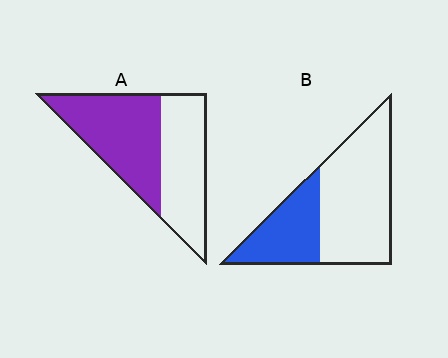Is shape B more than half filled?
No.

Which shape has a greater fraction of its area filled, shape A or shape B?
Shape A.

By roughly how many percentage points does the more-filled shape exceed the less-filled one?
By roughly 20 percentage points (A over B).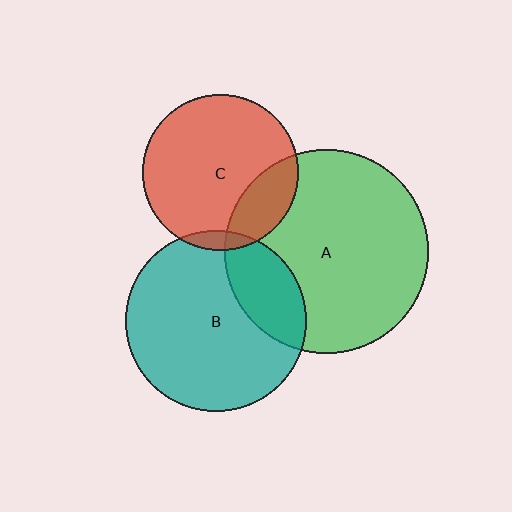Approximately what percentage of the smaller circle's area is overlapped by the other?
Approximately 25%.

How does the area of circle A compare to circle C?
Approximately 1.7 times.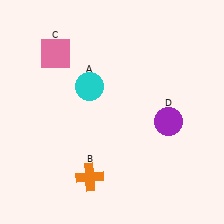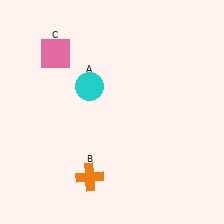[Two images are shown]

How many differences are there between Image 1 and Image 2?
There is 1 difference between the two images.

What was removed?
The purple circle (D) was removed in Image 2.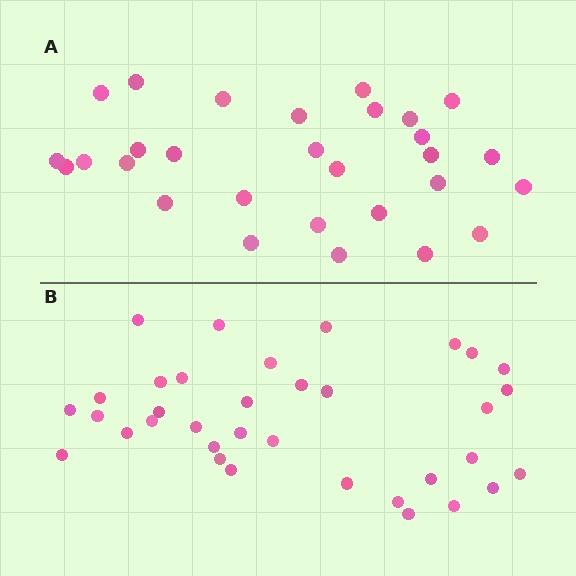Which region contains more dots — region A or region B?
Region B (the bottom region) has more dots.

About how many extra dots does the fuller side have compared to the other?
Region B has about 6 more dots than region A.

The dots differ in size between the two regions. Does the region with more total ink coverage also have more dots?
No. Region A has more total ink coverage because its dots are larger, but region B actually contains more individual dots. Total area can be misleading — the number of items is what matters here.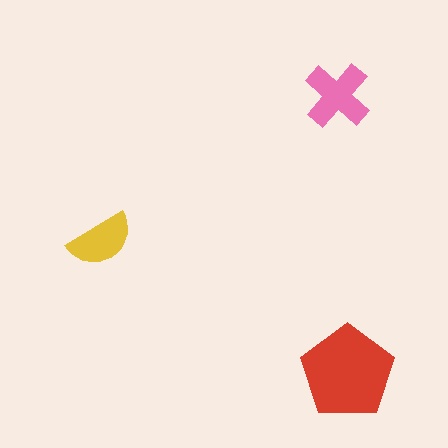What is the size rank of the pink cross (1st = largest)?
2nd.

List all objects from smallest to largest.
The yellow semicircle, the pink cross, the red pentagon.